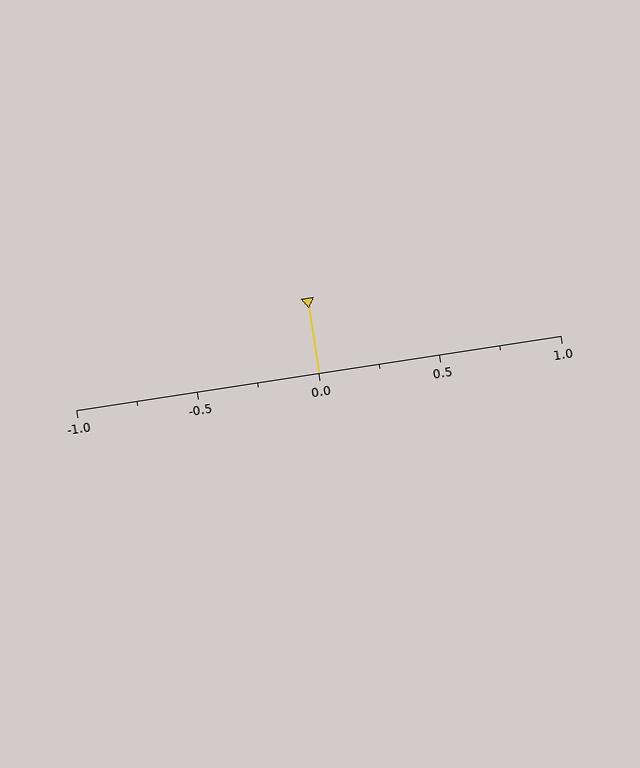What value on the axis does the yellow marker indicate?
The marker indicates approximately 0.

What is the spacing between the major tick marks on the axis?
The major ticks are spaced 0.5 apart.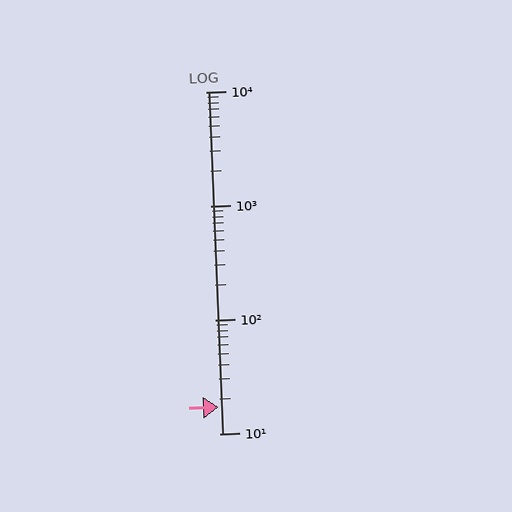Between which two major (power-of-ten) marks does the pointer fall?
The pointer is between 10 and 100.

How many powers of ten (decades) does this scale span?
The scale spans 3 decades, from 10 to 10000.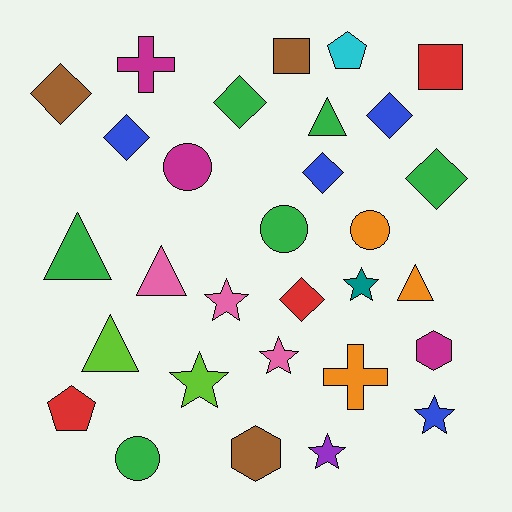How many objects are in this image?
There are 30 objects.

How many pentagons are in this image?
There are 2 pentagons.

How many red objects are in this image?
There are 3 red objects.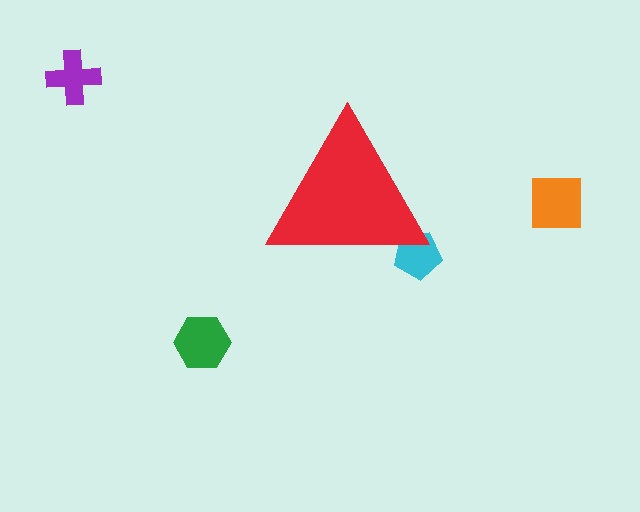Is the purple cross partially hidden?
No, the purple cross is fully visible.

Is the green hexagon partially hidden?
No, the green hexagon is fully visible.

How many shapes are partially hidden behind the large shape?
1 shape is partially hidden.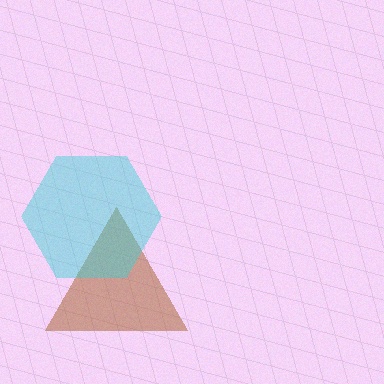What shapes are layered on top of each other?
The layered shapes are: a brown triangle, a cyan hexagon.